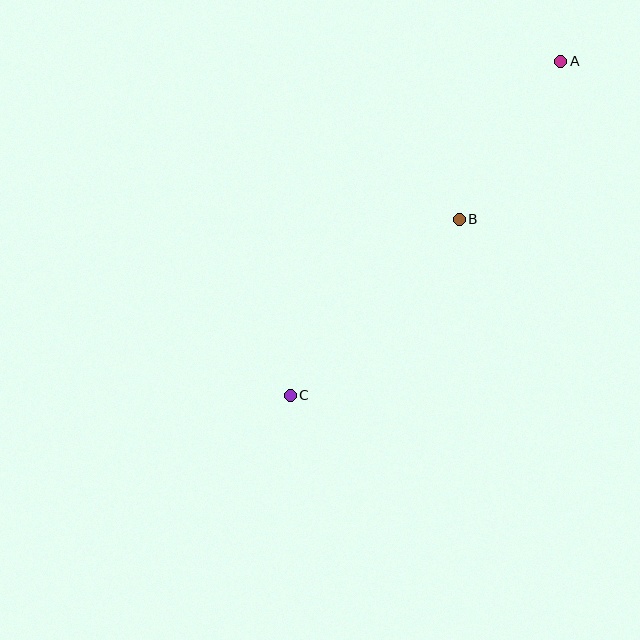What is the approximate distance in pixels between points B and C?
The distance between B and C is approximately 244 pixels.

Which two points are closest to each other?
Points A and B are closest to each other.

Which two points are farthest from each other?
Points A and C are farthest from each other.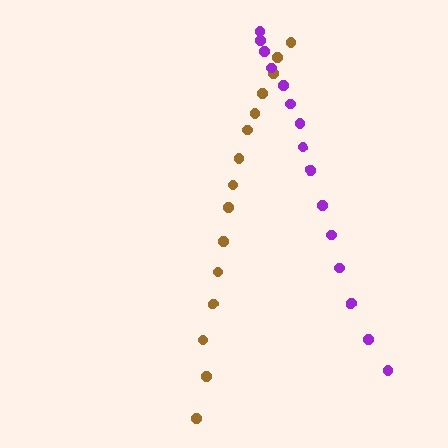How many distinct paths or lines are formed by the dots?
There are 2 distinct paths.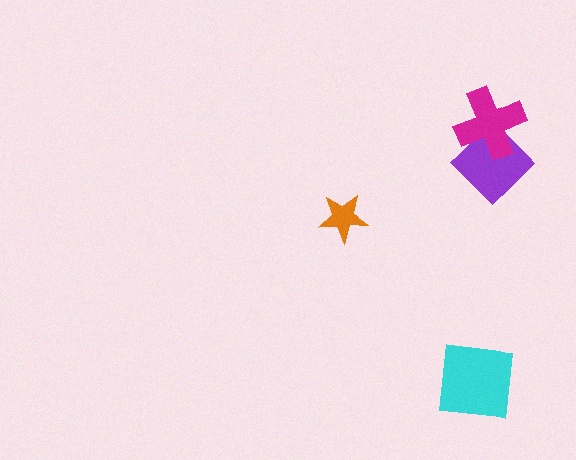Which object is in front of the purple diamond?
The magenta cross is in front of the purple diamond.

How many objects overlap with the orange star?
0 objects overlap with the orange star.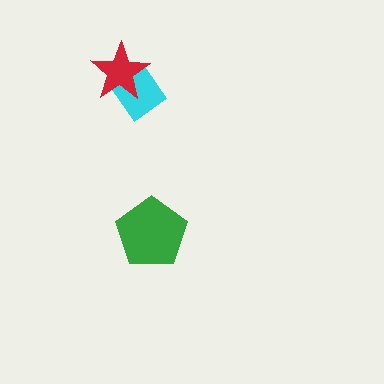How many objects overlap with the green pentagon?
0 objects overlap with the green pentagon.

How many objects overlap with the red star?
1 object overlaps with the red star.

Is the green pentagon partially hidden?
No, no other shape covers it.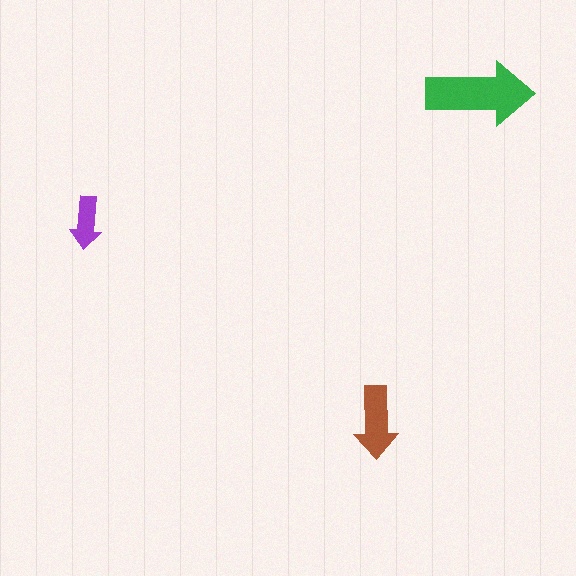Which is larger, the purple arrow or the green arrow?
The green one.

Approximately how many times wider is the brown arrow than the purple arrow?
About 1.5 times wider.